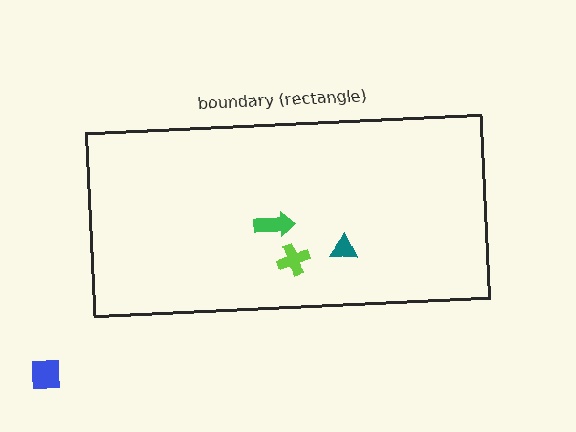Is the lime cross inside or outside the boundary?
Inside.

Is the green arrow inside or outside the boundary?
Inside.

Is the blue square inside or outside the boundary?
Outside.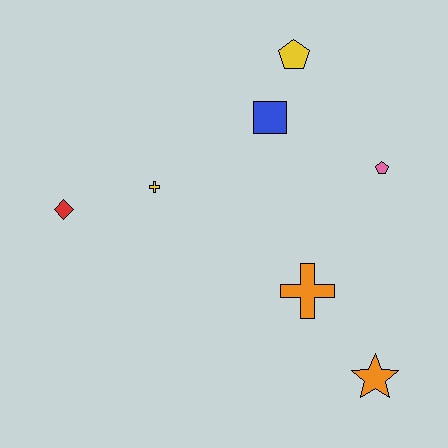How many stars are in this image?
There is 1 star.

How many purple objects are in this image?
There are no purple objects.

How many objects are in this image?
There are 7 objects.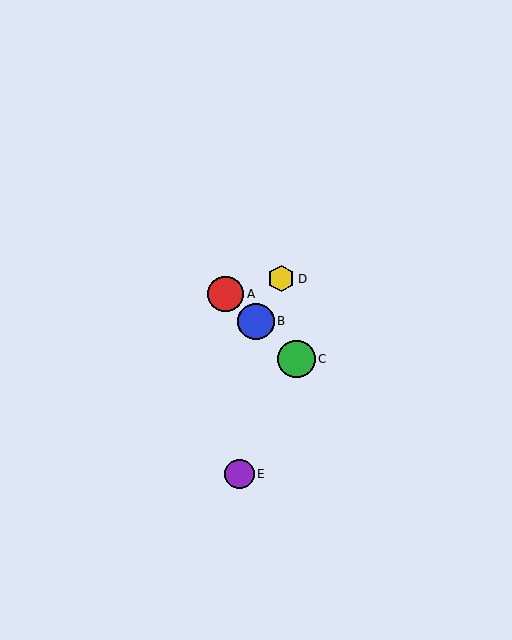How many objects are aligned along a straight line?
3 objects (A, B, C) are aligned along a straight line.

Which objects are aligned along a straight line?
Objects A, B, C are aligned along a straight line.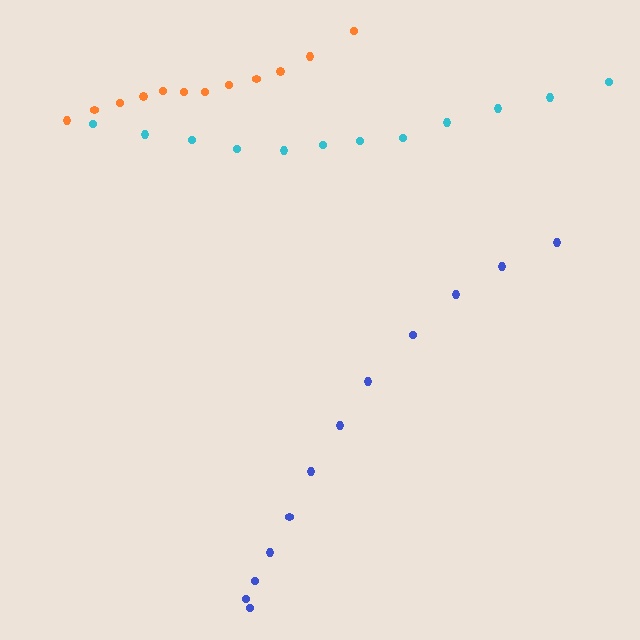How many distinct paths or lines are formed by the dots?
There are 3 distinct paths.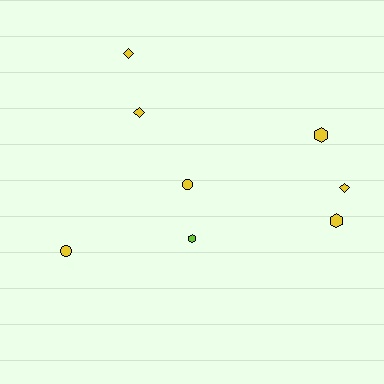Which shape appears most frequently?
Hexagon, with 3 objects.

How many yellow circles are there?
There are 2 yellow circles.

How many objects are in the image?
There are 8 objects.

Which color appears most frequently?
Yellow, with 7 objects.